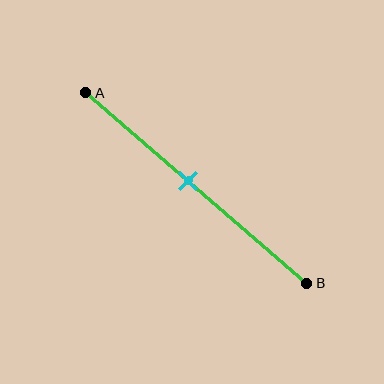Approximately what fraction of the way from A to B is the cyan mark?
The cyan mark is approximately 45% of the way from A to B.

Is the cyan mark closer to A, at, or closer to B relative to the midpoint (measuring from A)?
The cyan mark is closer to point A than the midpoint of segment AB.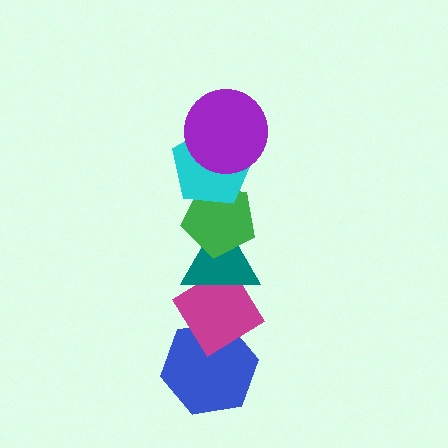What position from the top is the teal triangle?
The teal triangle is 4th from the top.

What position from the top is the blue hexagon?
The blue hexagon is 6th from the top.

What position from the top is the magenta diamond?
The magenta diamond is 5th from the top.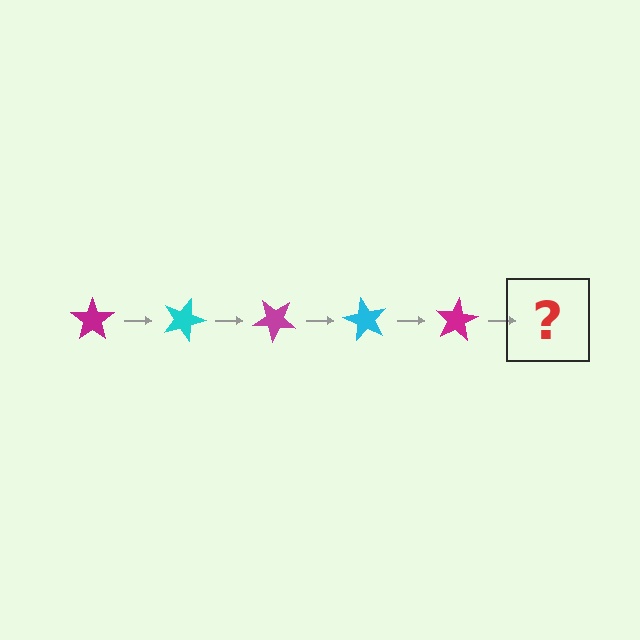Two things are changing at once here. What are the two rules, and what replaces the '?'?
The two rules are that it rotates 20 degrees each step and the color cycles through magenta and cyan. The '?' should be a cyan star, rotated 100 degrees from the start.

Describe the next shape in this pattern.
It should be a cyan star, rotated 100 degrees from the start.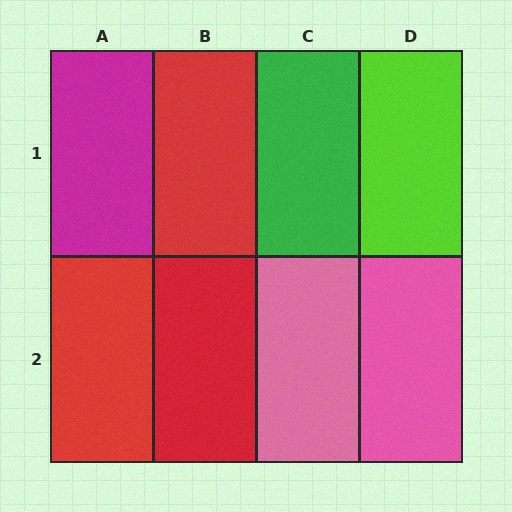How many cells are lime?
1 cell is lime.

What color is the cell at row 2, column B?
Red.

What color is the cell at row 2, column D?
Pink.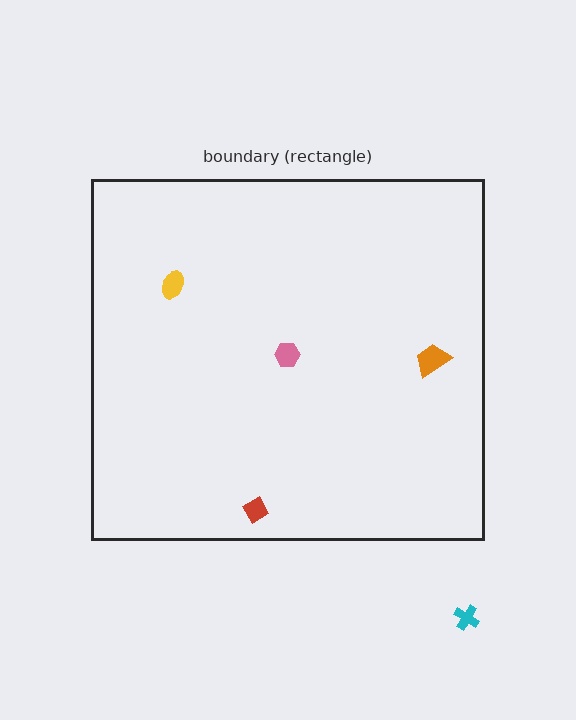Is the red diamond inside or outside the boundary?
Inside.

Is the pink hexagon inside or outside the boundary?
Inside.